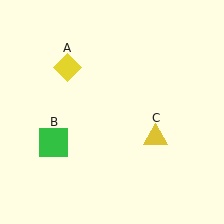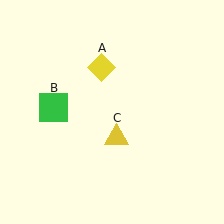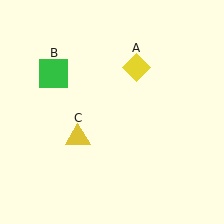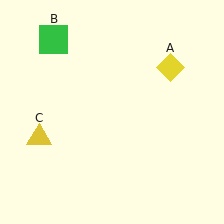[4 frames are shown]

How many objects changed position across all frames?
3 objects changed position: yellow diamond (object A), green square (object B), yellow triangle (object C).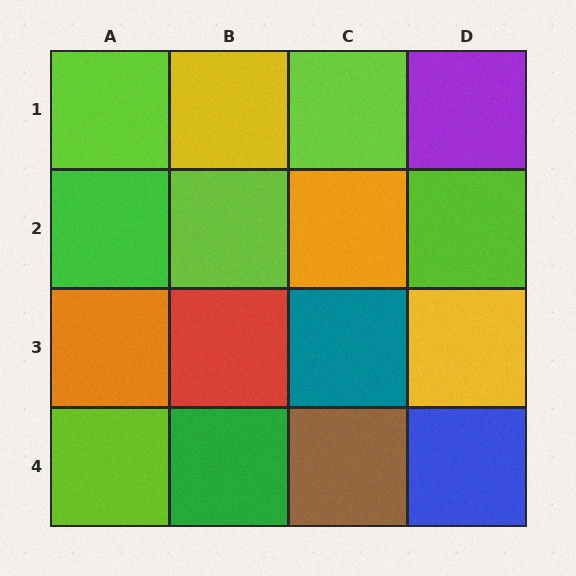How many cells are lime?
5 cells are lime.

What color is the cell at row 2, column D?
Lime.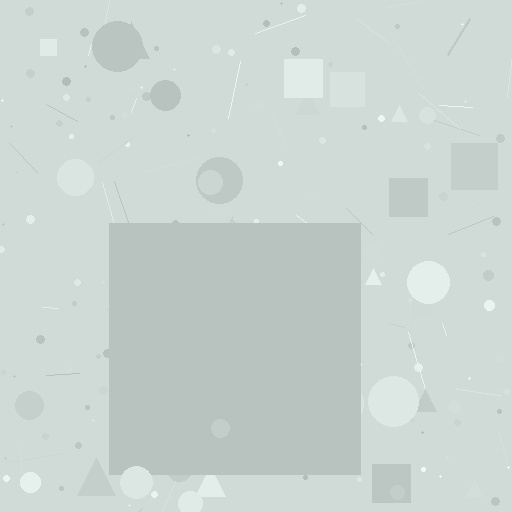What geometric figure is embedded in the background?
A square is embedded in the background.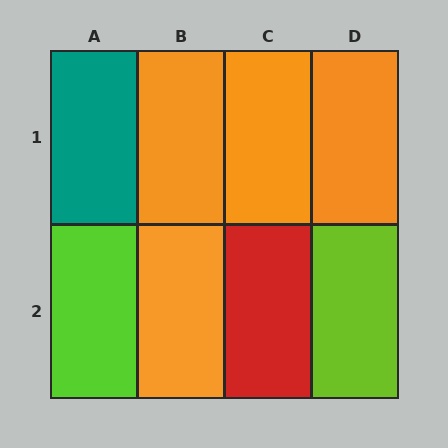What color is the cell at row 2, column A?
Lime.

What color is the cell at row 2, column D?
Lime.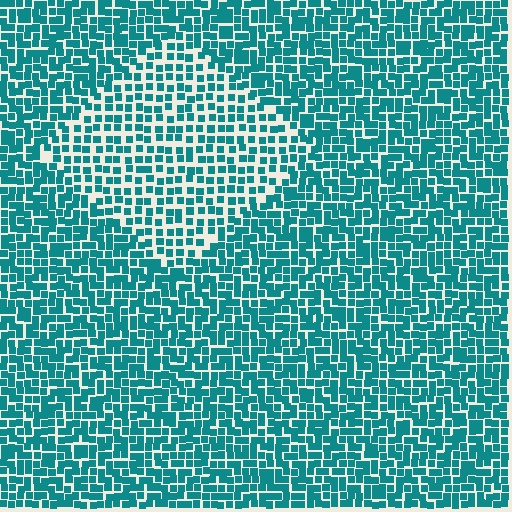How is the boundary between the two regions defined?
The boundary is defined by a change in element density (approximately 1.6x ratio). All elements are the same color, size, and shape.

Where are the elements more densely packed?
The elements are more densely packed outside the diamond boundary.